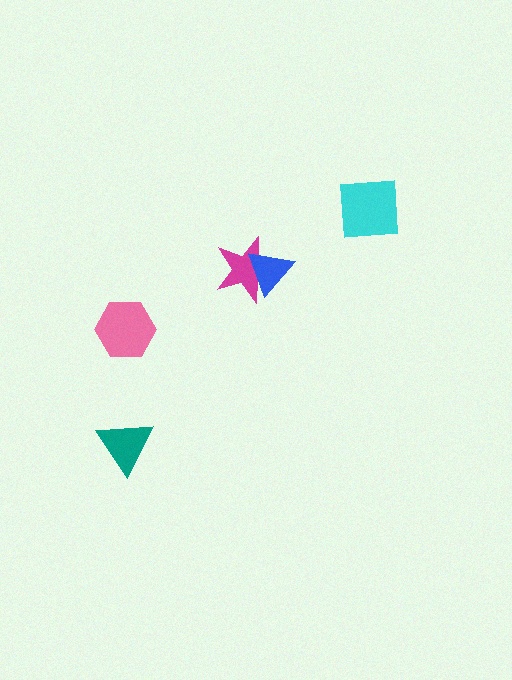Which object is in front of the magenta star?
The blue triangle is in front of the magenta star.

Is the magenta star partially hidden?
Yes, it is partially covered by another shape.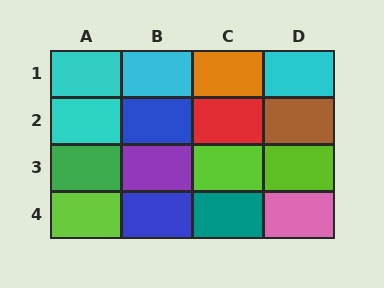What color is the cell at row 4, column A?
Lime.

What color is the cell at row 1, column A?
Cyan.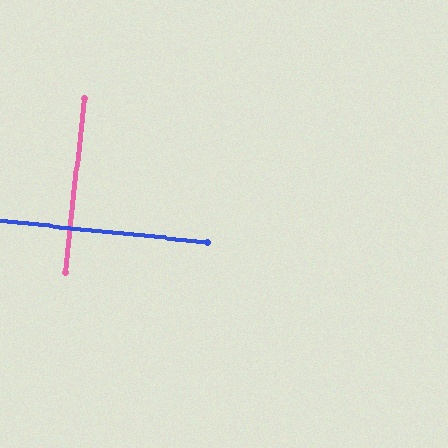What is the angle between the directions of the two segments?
Approximately 89 degrees.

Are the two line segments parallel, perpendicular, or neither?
Perpendicular — they meet at approximately 89°.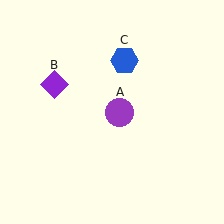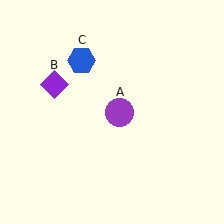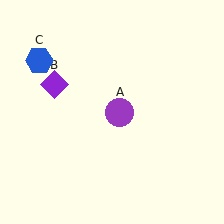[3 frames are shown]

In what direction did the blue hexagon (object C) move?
The blue hexagon (object C) moved left.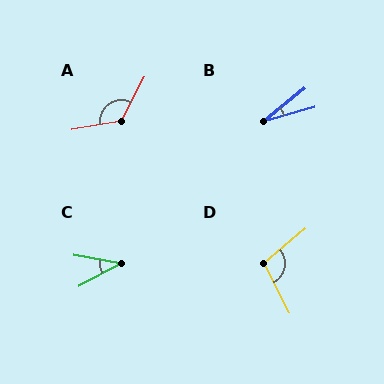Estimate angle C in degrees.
Approximately 37 degrees.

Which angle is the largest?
A, at approximately 127 degrees.